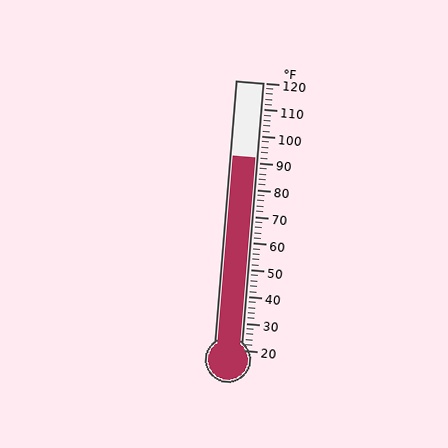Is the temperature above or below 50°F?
The temperature is above 50°F.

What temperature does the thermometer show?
The thermometer shows approximately 92°F.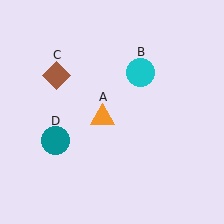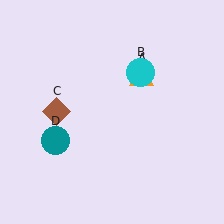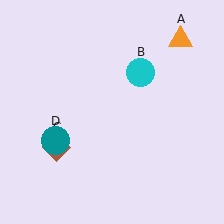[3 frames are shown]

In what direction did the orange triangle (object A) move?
The orange triangle (object A) moved up and to the right.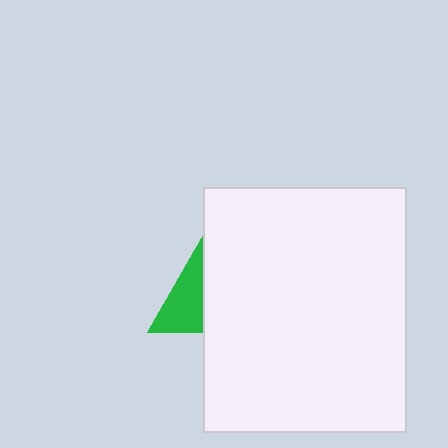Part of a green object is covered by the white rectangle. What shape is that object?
It is a triangle.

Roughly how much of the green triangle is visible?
A small part of it is visible (roughly 36%).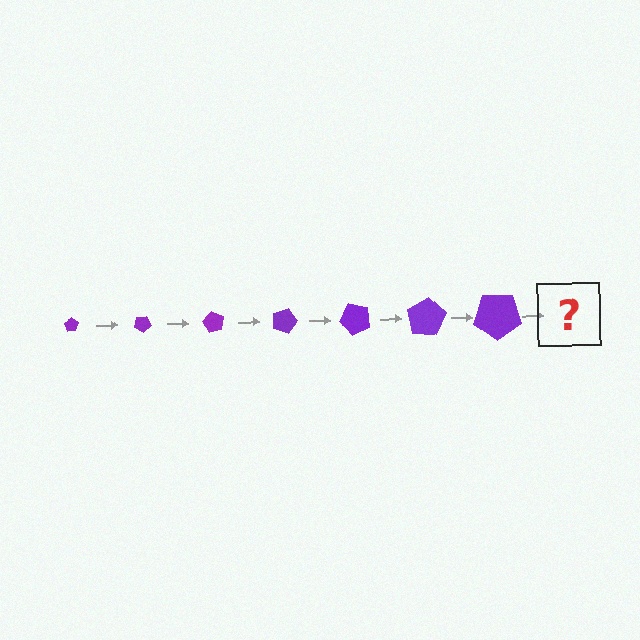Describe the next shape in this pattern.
It should be a pentagon, larger than the previous one and rotated 210 degrees from the start.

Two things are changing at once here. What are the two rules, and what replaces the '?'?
The two rules are that the pentagon grows larger each step and it rotates 30 degrees each step. The '?' should be a pentagon, larger than the previous one and rotated 210 degrees from the start.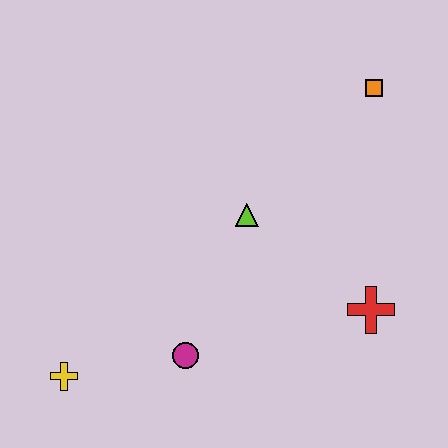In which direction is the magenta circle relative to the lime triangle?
The magenta circle is below the lime triangle.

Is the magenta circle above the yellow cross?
Yes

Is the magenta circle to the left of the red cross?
Yes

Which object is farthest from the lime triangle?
The yellow cross is farthest from the lime triangle.